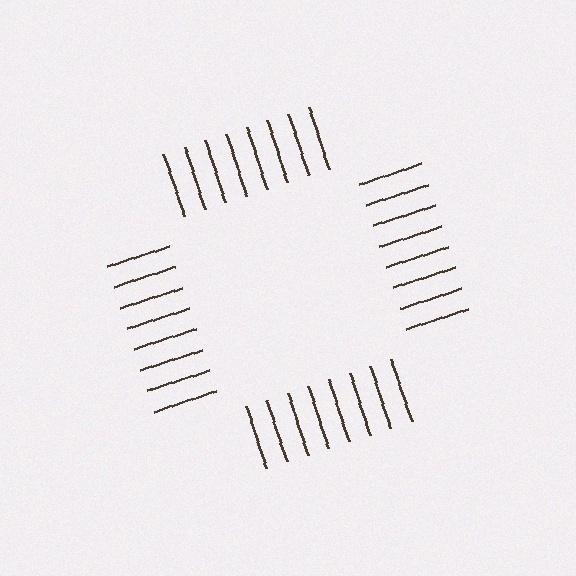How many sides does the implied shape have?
4 sides — the line-ends trace a square.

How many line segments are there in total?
32 — 8 along each of the 4 edges.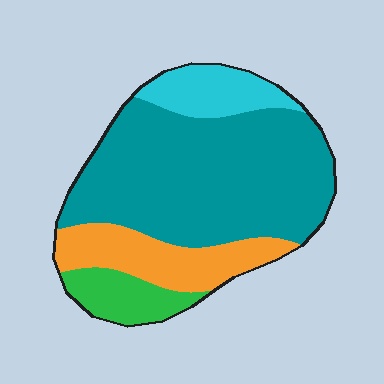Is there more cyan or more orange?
Orange.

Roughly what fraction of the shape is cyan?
Cyan takes up less than a quarter of the shape.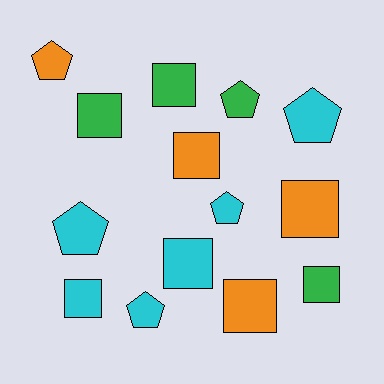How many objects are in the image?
There are 14 objects.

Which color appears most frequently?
Cyan, with 6 objects.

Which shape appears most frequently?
Square, with 8 objects.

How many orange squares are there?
There are 3 orange squares.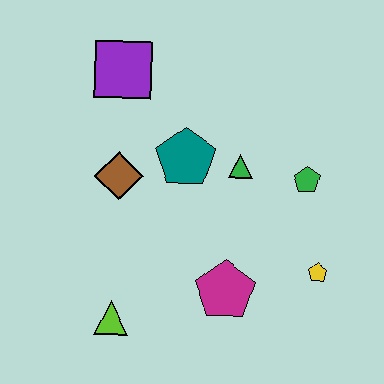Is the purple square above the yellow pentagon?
Yes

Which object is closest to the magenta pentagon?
The yellow pentagon is closest to the magenta pentagon.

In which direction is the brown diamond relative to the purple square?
The brown diamond is below the purple square.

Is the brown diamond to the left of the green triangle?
Yes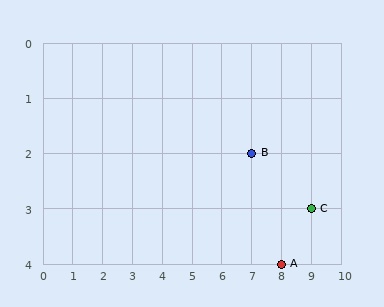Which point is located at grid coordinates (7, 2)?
Point B is at (7, 2).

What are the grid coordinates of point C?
Point C is at grid coordinates (9, 3).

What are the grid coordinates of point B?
Point B is at grid coordinates (7, 2).